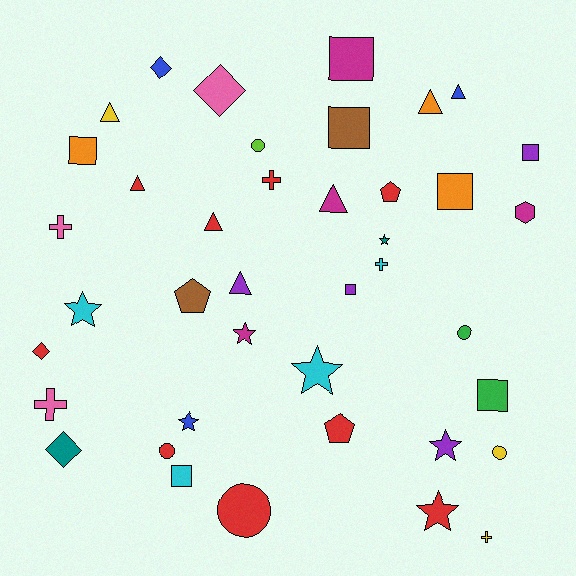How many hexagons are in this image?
There is 1 hexagon.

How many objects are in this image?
There are 40 objects.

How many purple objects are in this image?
There are 4 purple objects.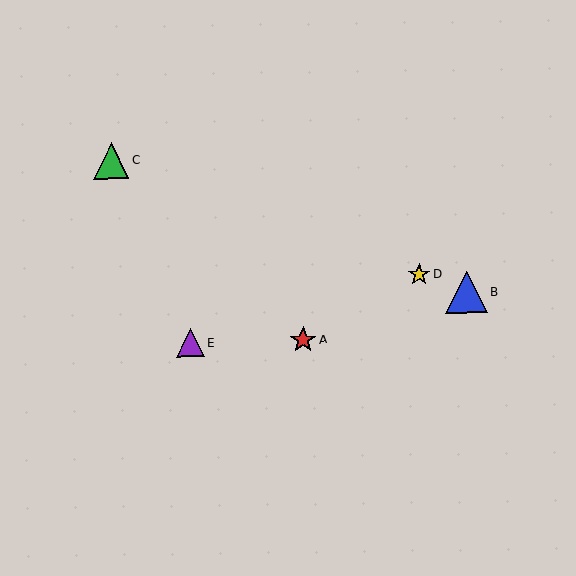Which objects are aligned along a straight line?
Objects B, C, D are aligned along a straight line.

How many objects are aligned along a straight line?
3 objects (B, C, D) are aligned along a straight line.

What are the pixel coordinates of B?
Object B is at (466, 292).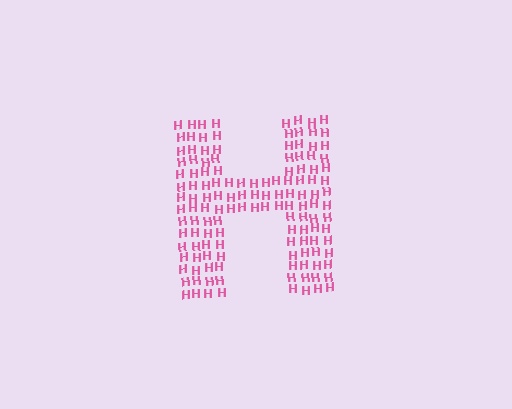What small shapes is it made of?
It is made of small letter H's.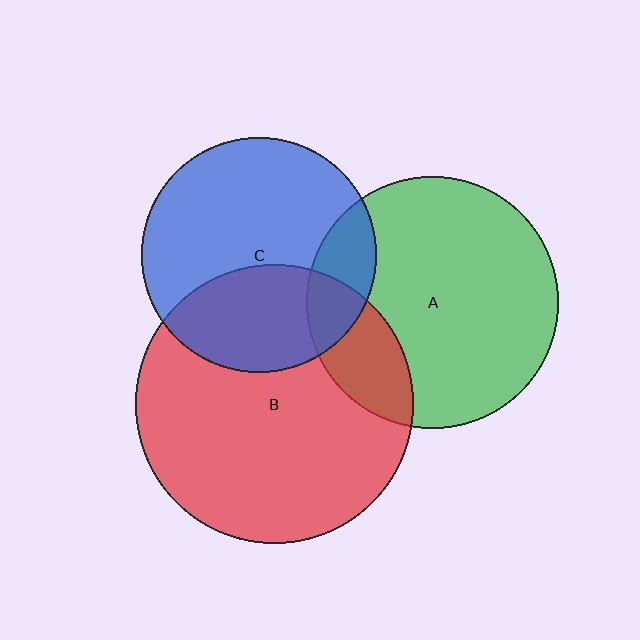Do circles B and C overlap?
Yes.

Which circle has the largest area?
Circle B (red).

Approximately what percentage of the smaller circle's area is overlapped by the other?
Approximately 35%.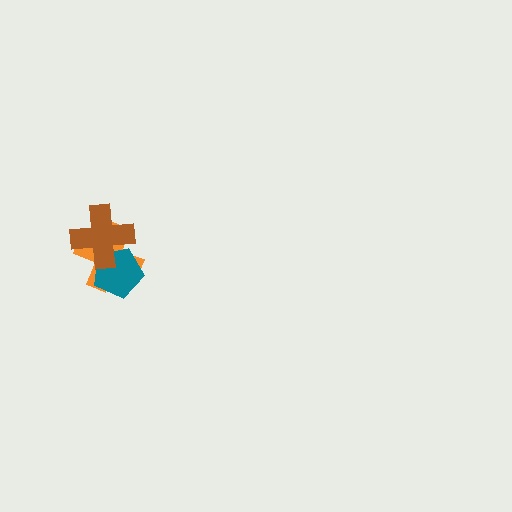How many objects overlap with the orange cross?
2 objects overlap with the orange cross.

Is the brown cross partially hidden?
No, no other shape covers it.